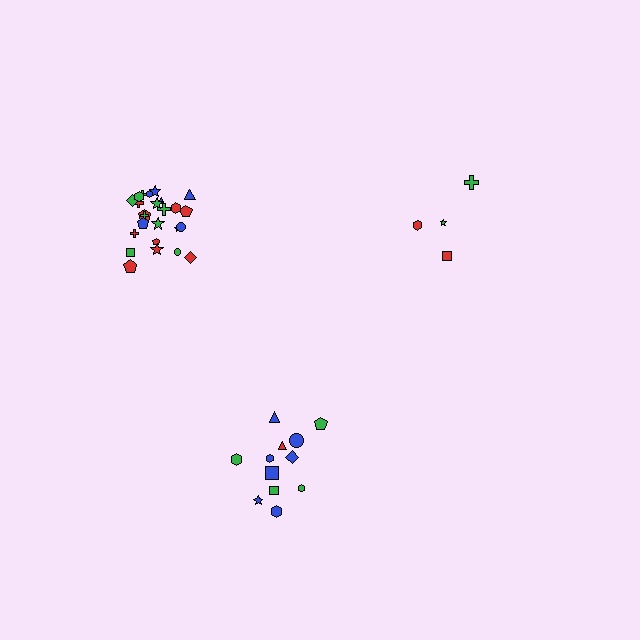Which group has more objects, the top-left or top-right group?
The top-left group.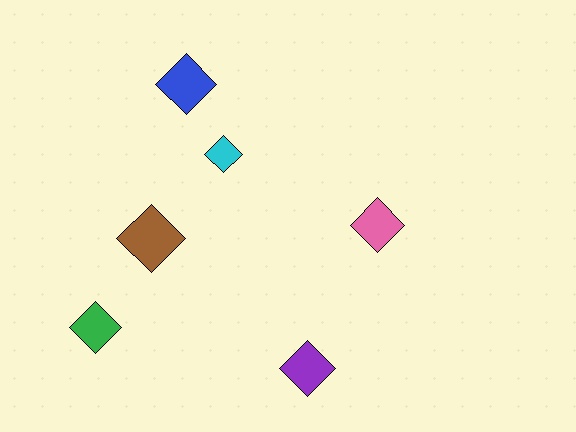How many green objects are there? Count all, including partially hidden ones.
There is 1 green object.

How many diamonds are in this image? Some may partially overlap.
There are 6 diamonds.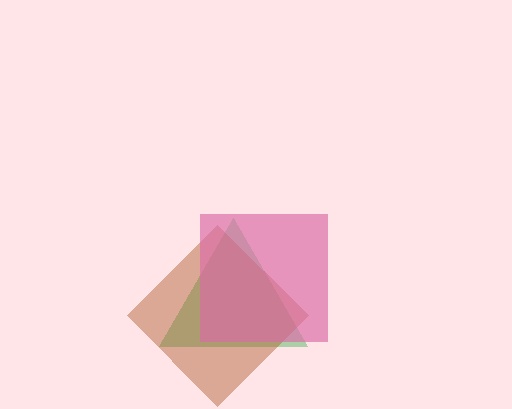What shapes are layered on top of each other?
The layered shapes are: a green triangle, a brown diamond, a pink square.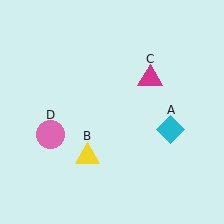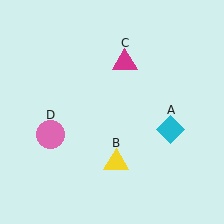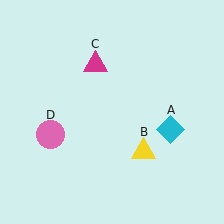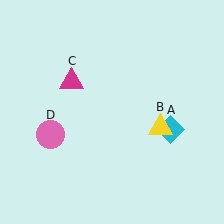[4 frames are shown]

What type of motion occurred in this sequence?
The yellow triangle (object B), magenta triangle (object C) rotated counterclockwise around the center of the scene.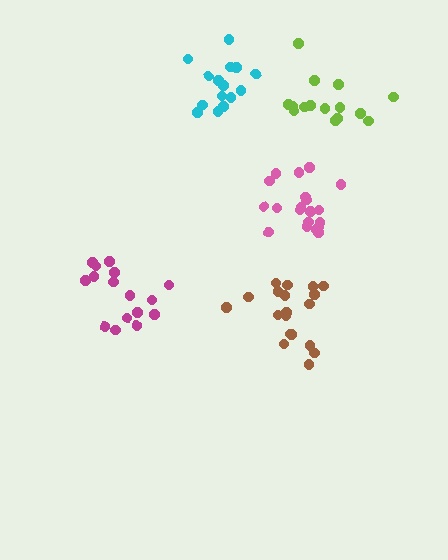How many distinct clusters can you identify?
There are 5 distinct clusters.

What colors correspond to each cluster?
The clusters are colored: magenta, brown, cyan, pink, lime.